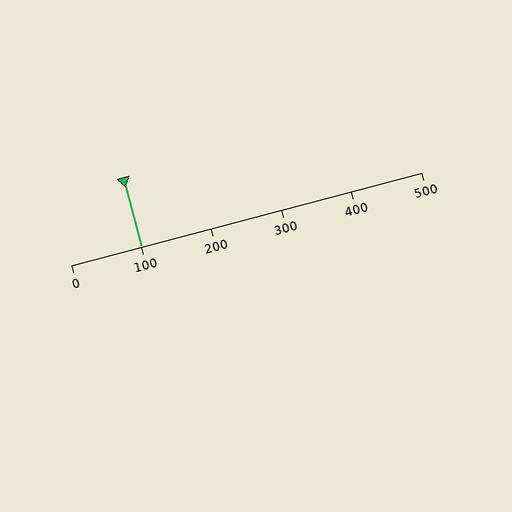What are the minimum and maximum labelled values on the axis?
The axis runs from 0 to 500.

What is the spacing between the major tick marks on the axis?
The major ticks are spaced 100 apart.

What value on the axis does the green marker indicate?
The marker indicates approximately 100.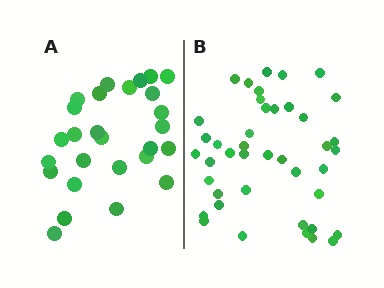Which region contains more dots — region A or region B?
Region B (the right region) has more dots.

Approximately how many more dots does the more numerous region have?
Region B has approximately 15 more dots than region A.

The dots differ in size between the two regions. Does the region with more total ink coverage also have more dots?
No. Region A has more total ink coverage because its dots are larger, but region B actually contains more individual dots. Total area can be misleading — the number of items is what matters here.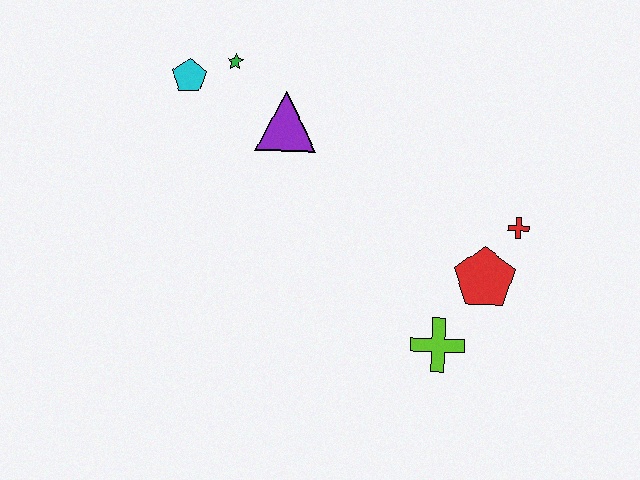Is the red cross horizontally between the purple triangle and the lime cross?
No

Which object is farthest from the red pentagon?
The cyan pentagon is farthest from the red pentagon.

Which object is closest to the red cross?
The red pentagon is closest to the red cross.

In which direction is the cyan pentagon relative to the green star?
The cyan pentagon is to the left of the green star.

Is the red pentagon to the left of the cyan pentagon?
No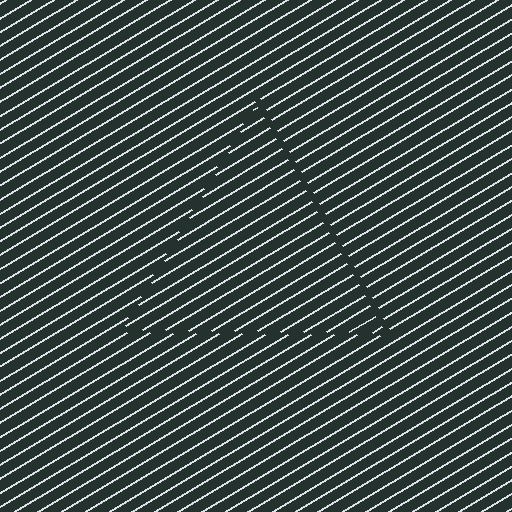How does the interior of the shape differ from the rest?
The interior of the shape contains the same grating, shifted by half a period — the contour is defined by the phase discontinuity where line-ends from the inner and outer gratings abut.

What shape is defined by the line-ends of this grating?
An illusory triangle. The interior of the shape contains the same grating, shifted by half a period — the contour is defined by the phase discontinuity where line-ends from the inner and outer gratings abut.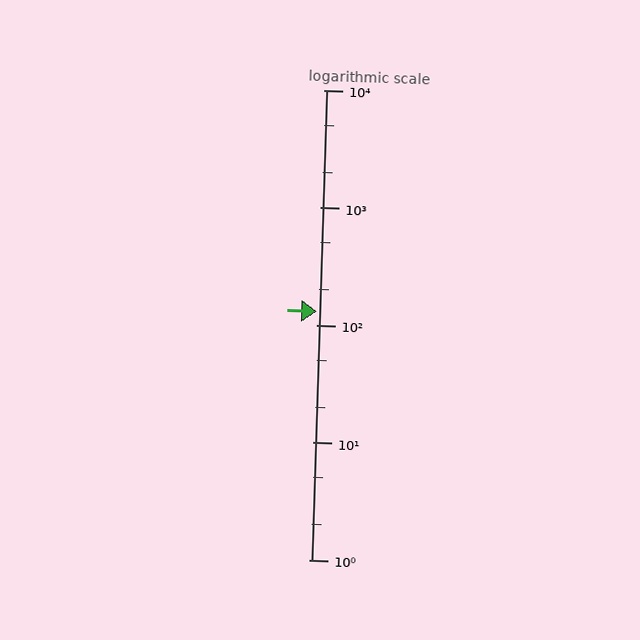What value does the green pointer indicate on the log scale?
The pointer indicates approximately 130.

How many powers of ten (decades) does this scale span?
The scale spans 4 decades, from 1 to 10000.